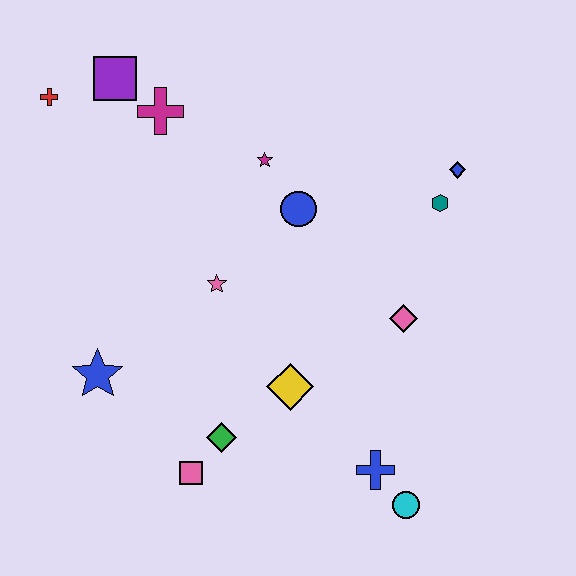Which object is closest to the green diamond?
The pink square is closest to the green diamond.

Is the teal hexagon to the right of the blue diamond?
No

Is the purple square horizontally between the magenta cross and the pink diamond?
No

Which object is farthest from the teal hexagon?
The red cross is farthest from the teal hexagon.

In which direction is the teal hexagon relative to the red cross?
The teal hexagon is to the right of the red cross.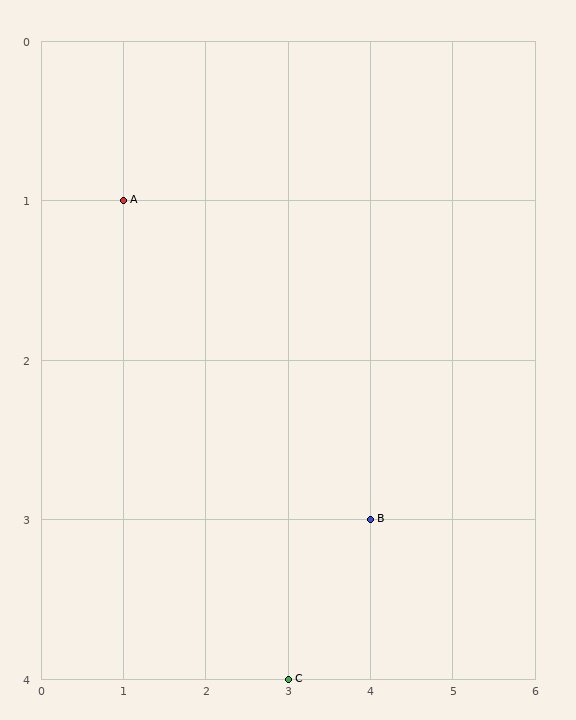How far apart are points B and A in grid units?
Points B and A are 3 columns and 2 rows apart (about 3.6 grid units diagonally).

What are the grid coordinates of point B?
Point B is at grid coordinates (4, 3).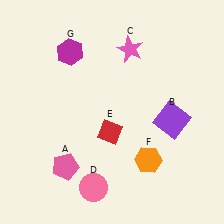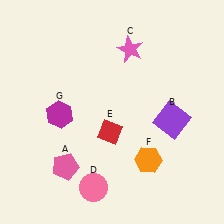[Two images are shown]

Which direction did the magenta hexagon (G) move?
The magenta hexagon (G) moved down.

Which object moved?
The magenta hexagon (G) moved down.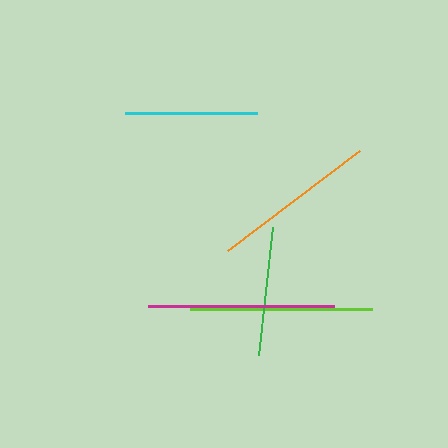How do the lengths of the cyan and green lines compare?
The cyan and green lines are approximately the same length.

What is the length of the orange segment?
The orange segment is approximately 166 pixels long.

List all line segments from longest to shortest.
From longest to shortest: magenta, lime, orange, cyan, green.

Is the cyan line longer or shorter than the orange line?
The orange line is longer than the cyan line.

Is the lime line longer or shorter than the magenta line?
The magenta line is longer than the lime line.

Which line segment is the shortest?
The green line is the shortest at approximately 129 pixels.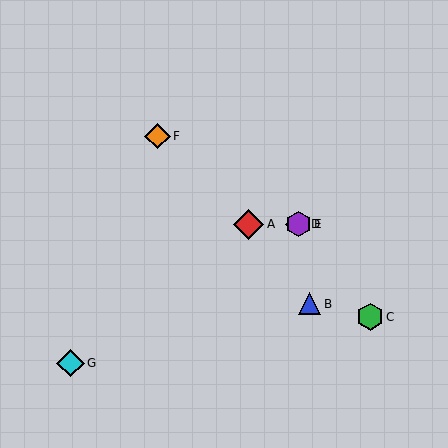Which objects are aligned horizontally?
Objects A, D, E are aligned horizontally.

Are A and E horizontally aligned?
Yes, both are at y≈224.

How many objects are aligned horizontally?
3 objects (A, D, E) are aligned horizontally.